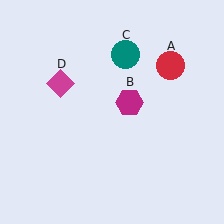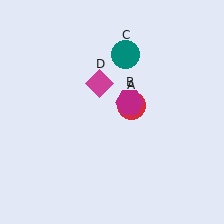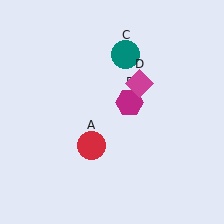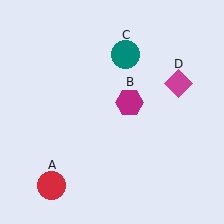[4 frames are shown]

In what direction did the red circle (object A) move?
The red circle (object A) moved down and to the left.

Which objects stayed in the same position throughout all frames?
Magenta hexagon (object B) and teal circle (object C) remained stationary.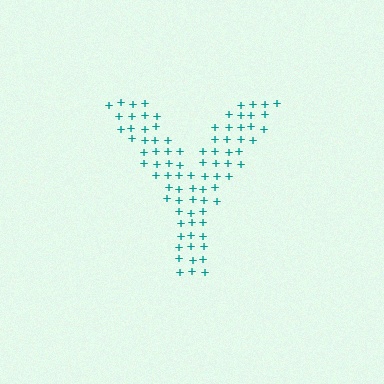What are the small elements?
The small elements are plus signs.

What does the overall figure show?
The overall figure shows the letter Y.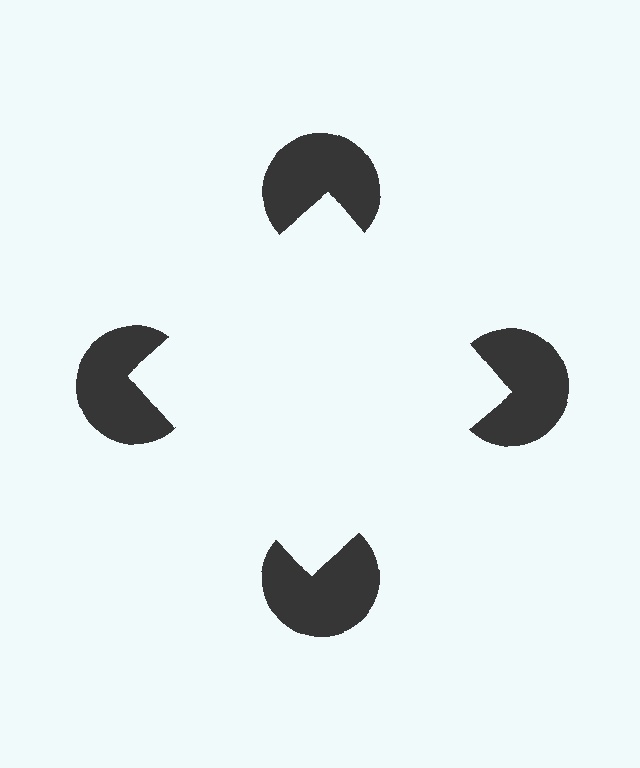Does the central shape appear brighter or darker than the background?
It typically appears slightly brighter than the background, even though no actual brightness change is drawn.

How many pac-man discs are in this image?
There are 4 — one at each vertex of the illusory square.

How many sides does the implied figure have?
4 sides.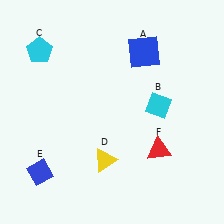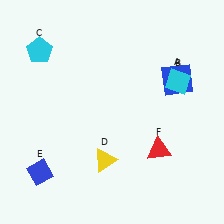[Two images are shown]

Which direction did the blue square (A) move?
The blue square (A) moved right.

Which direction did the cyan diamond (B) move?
The cyan diamond (B) moved up.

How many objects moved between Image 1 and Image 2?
2 objects moved between the two images.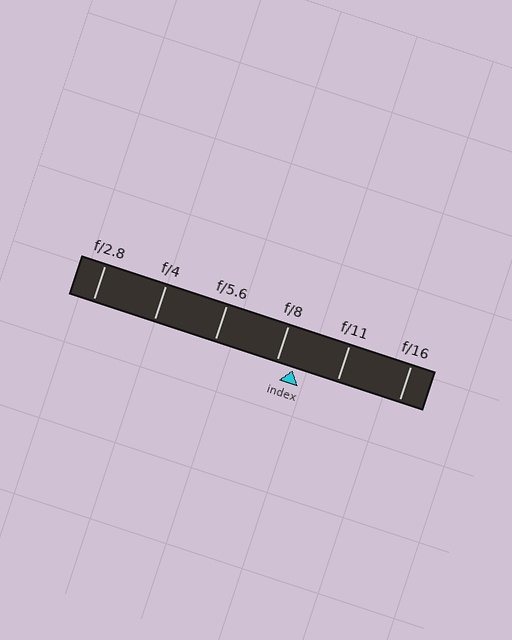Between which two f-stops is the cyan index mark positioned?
The index mark is between f/8 and f/11.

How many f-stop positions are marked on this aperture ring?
There are 6 f-stop positions marked.